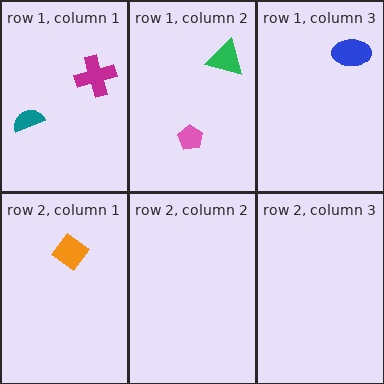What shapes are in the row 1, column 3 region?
The blue ellipse.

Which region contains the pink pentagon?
The row 1, column 2 region.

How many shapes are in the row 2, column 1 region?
1.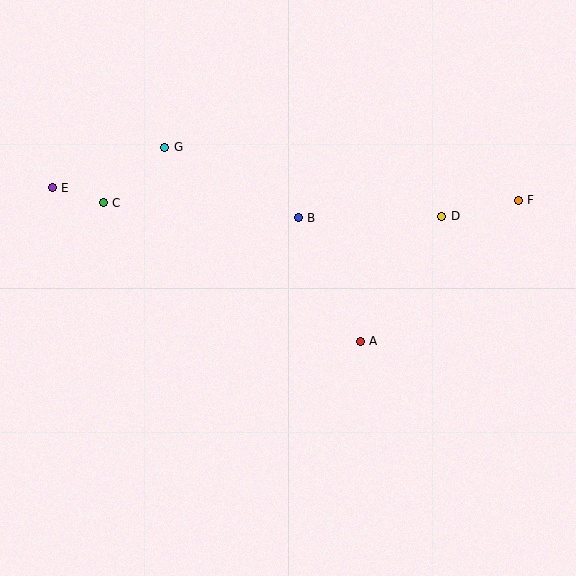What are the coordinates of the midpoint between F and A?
The midpoint between F and A is at (439, 271).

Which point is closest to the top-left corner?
Point E is closest to the top-left corner.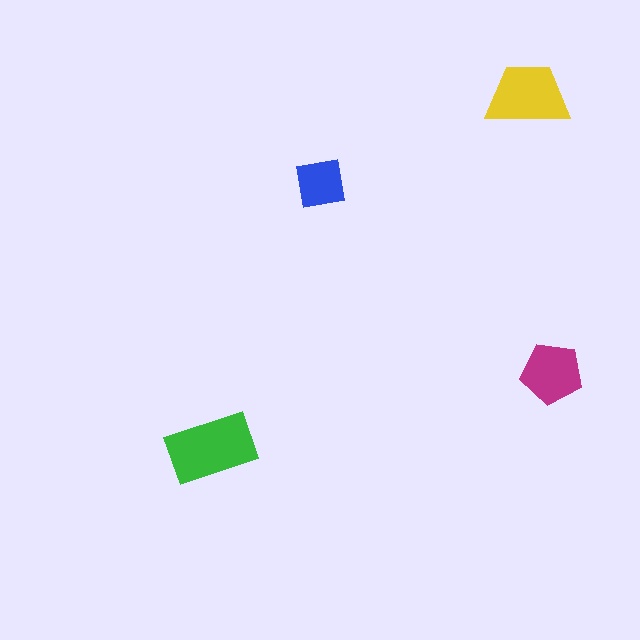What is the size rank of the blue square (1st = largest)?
4th.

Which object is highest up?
The yellow trapezoid is topmost.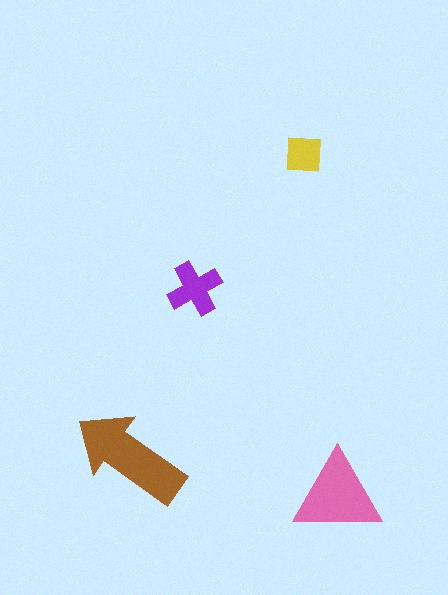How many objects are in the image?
There are 4 objects in the image.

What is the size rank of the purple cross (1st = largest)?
3rd.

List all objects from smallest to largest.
The yellow square, the purple cross, the pink triangle, the brown arrow.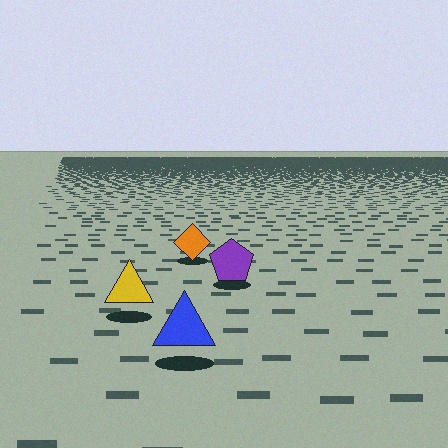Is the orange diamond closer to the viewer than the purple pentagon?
No. The purple pentagon is closer — you can tell from the texture gradient: the ground texture is coarser near it.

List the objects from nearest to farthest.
From nearest to farthest: the blue triangle, the yellow triangle, the purple pentagon, the orange diamond.